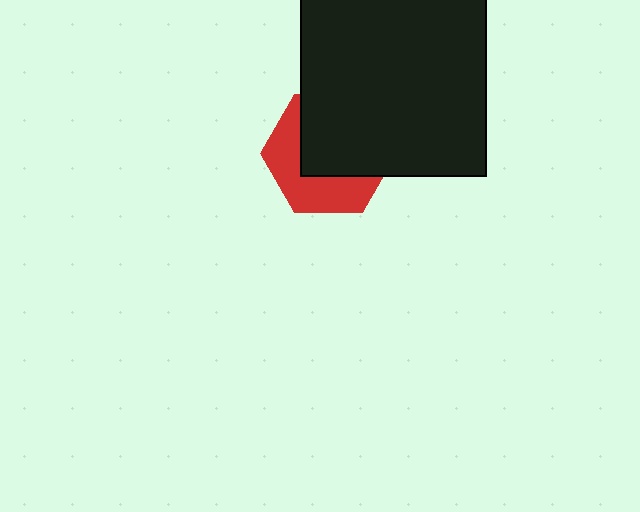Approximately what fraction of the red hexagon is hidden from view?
Roughly 57% of the red hexagon is hidden behind the black square.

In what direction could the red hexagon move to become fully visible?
The red hexagon could move toward the lower-left. That would shift it out from behind the black square entirely.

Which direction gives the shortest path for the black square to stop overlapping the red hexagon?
Moving toward the upper-right gives the shortest separation.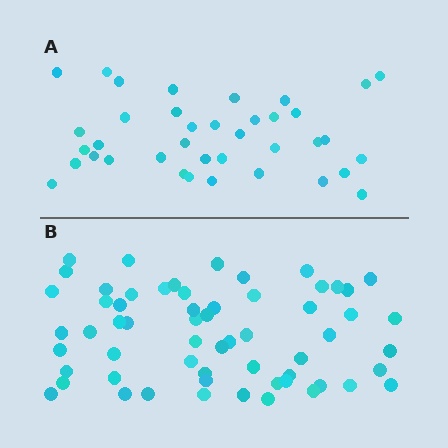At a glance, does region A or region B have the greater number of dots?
Region B (the bottom region) has more dots.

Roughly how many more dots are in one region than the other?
Region B has approximately 20 more dots than region A.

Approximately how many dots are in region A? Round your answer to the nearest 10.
About 40 dots. (The exact count is 38, which rounds to 40.)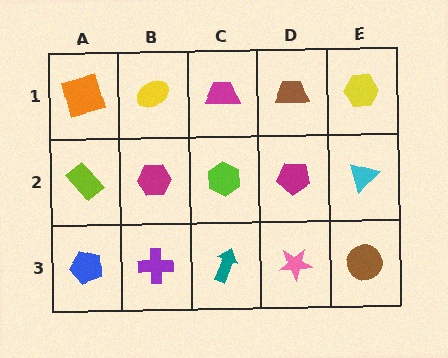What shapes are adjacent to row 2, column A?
An orange square (row 1, column A), a blue pentagon (row 3, column A), a magenta hexagon (row 2, column B).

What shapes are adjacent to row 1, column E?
A cyan triangle (row 2, column E), a brown trapezoid (row 1, column D).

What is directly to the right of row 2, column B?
A lime hexagon.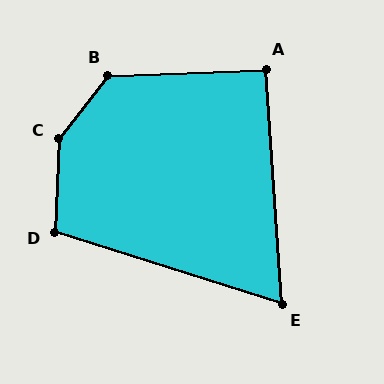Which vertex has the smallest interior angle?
E, at approximately 69 degrees.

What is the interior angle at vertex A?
Approximately 91 degrees (approximately right).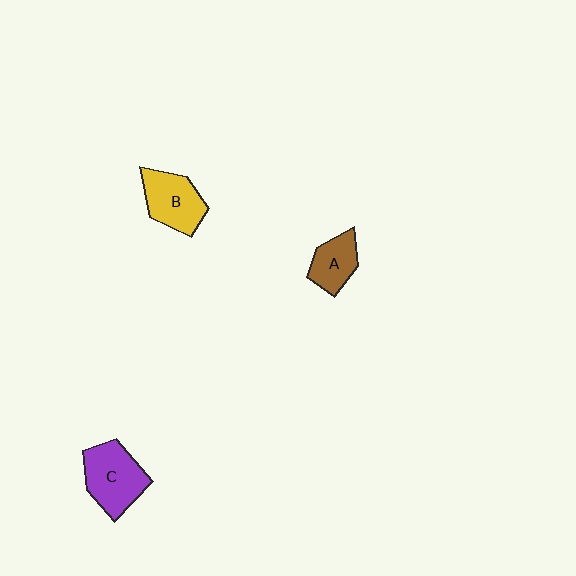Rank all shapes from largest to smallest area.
From largest to smallest: C (purple), B (yellow), A (brown).